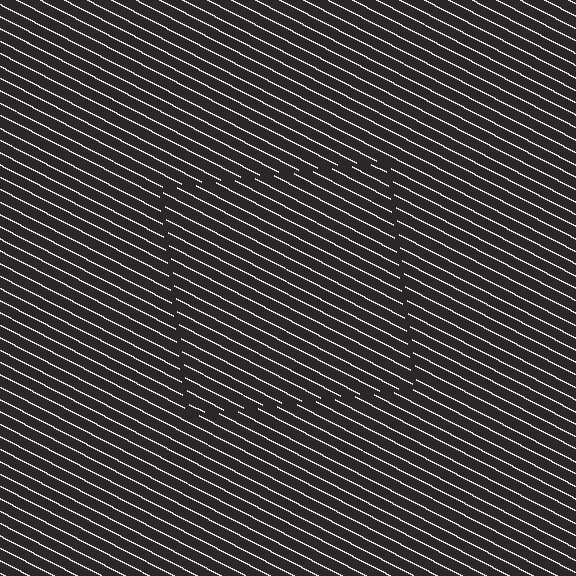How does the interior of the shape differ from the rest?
The interior of the shape contains the same grating, shifted by half a period — the contour is defined by the phase discontinuity where line-ends from the inner and outer gratings abut.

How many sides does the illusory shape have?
4 sides — the line-ends trace a square.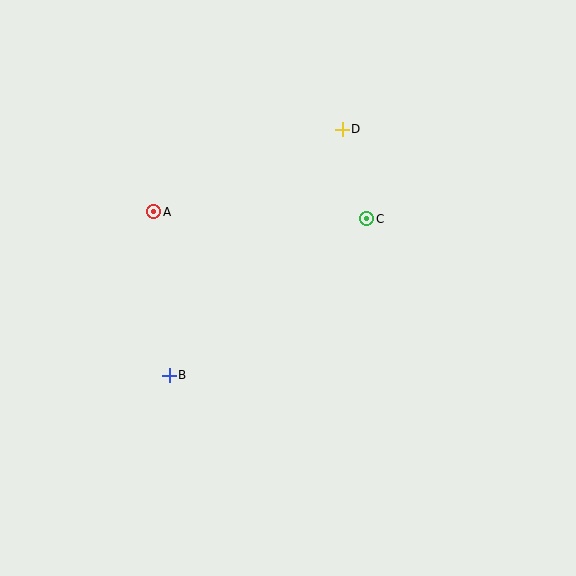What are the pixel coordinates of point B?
Point B is at (169, 375).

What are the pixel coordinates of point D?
Point D is at (342, 129).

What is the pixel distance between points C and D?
The distance between C and D is 93 pixels.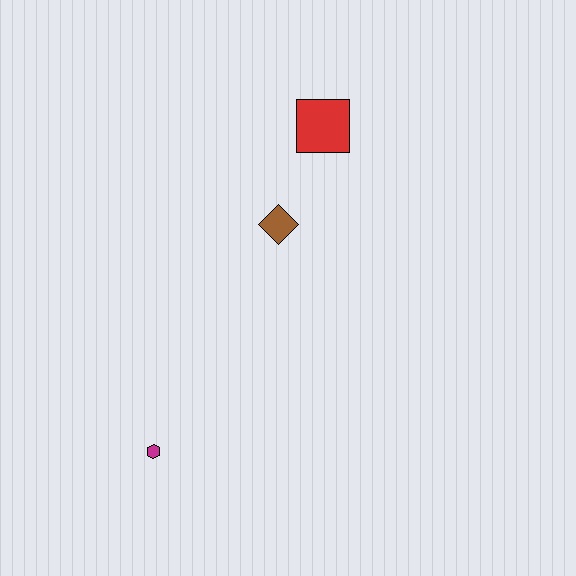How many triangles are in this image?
There are no triangles.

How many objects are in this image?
There are 3 objects.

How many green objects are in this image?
There are no green objects.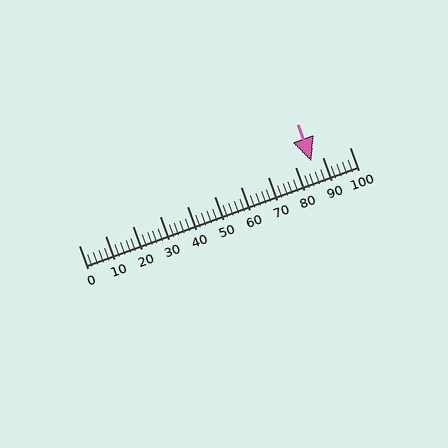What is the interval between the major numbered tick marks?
The major tick marks are spaced 10 units apart.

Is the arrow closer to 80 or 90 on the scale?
The arrow is closer to 90.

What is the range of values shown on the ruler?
The ruler shows values from 0 to 100.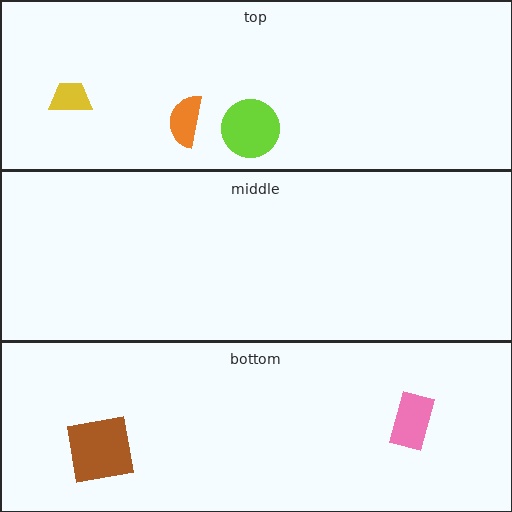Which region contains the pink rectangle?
The bottom region.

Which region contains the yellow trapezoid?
The top region.